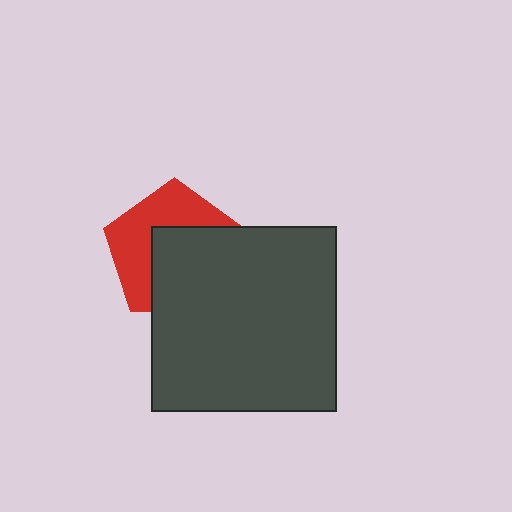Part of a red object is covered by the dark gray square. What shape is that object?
It is a pentagon.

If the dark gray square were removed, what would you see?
You would see the complete red pentagon.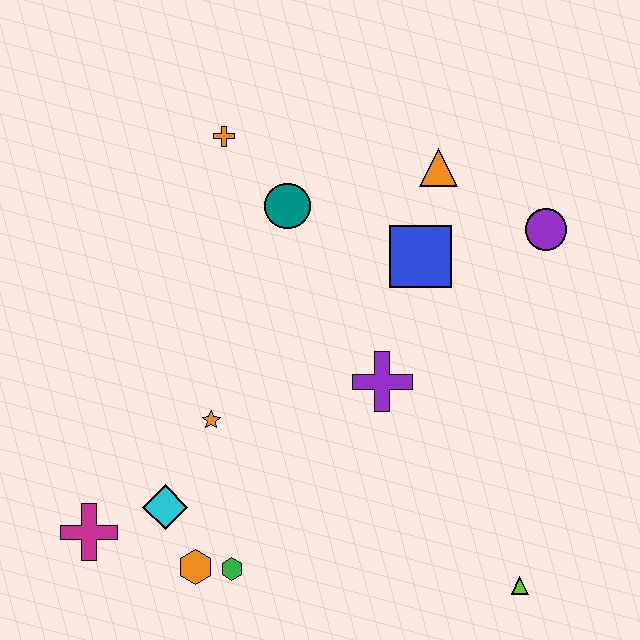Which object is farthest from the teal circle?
The lime triangle is farthest from the teal circle.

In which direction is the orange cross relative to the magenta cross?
The orange cross is above the magenta cross.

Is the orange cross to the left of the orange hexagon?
No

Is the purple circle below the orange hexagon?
No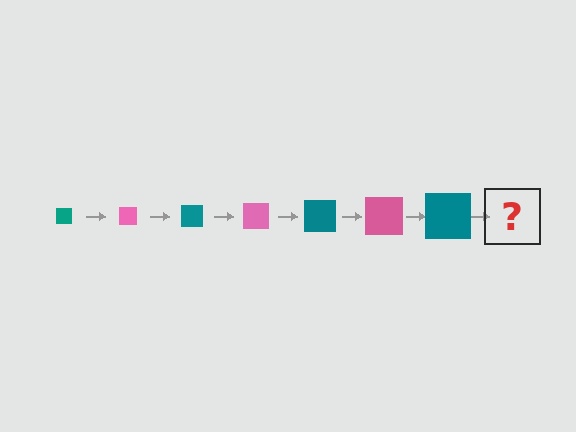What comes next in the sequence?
The next element should be a pink square, larger than the previous one.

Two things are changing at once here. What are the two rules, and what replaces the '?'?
The two rules are that the square grows larger each step and the color cycles through teal and pink. The '?' should be a pink square, larger than the previous one.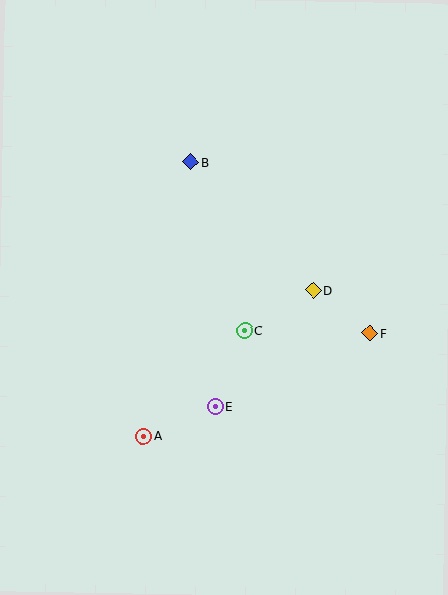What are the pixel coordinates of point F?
Point F is at (370, 333).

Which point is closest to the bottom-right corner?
Point F is closest to the bottom-right corner.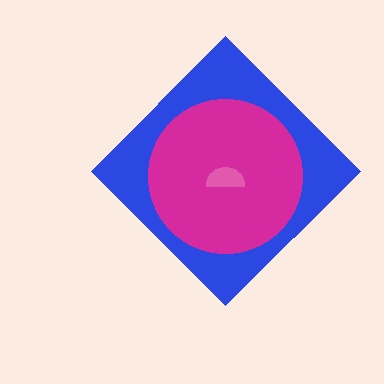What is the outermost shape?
The blue diamond.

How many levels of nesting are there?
3.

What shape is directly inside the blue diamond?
The magenta circle.